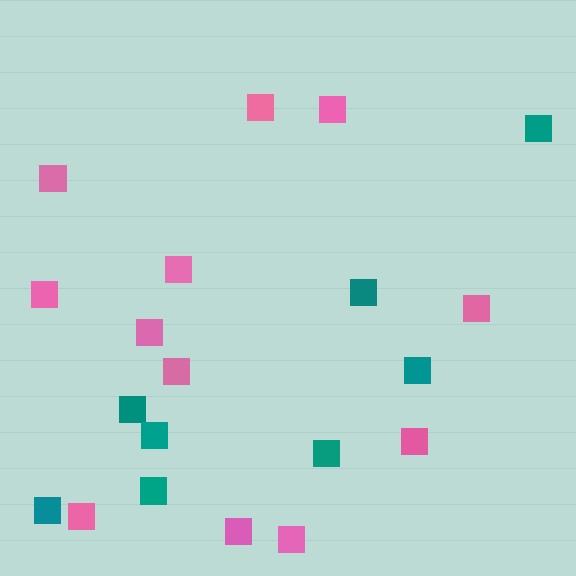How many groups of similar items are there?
There are 2 groups: one group of teal squares (8) and one group of pink squares (12).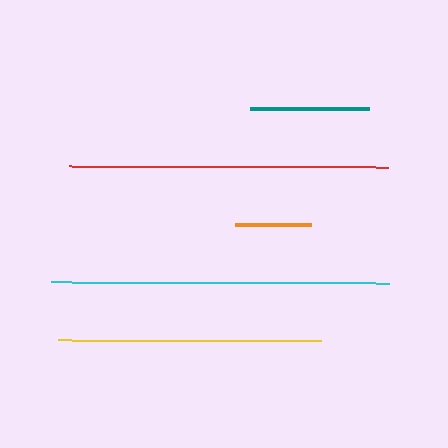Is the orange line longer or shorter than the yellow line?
The yellow line is longer than the orange line.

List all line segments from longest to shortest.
From longest to shortest: cyan, red, yellow, teal, orange.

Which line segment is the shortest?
The orange line is the shortest at approximately 77 pixels.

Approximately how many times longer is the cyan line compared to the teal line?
The cyan line is approximately 2.8 times the length of the teal line.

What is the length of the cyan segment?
The cyan segment is approximately 338 pixels long.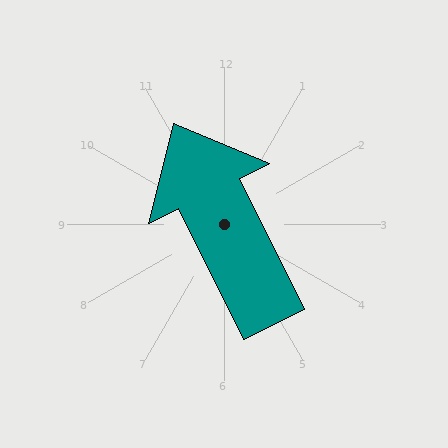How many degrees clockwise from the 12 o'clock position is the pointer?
Approximately 333 degrees.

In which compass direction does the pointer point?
Northwest.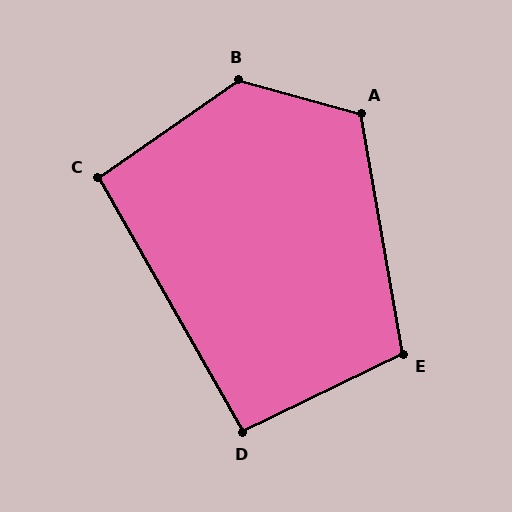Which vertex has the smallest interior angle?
D, at approximately 94 degrees.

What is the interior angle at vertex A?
Approximately 115 degrees (obtuse).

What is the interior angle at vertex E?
Approximately 106 degrees (obtuse).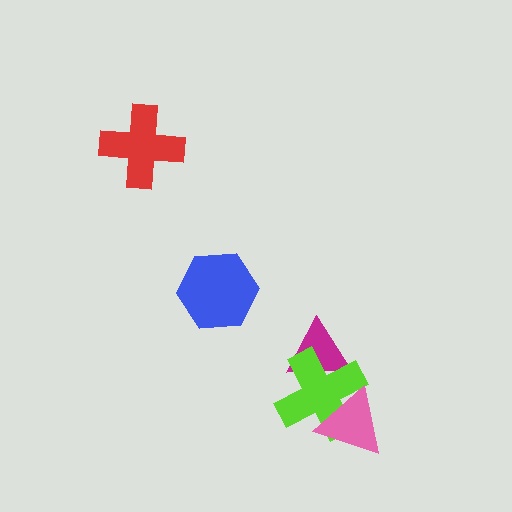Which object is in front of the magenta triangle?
The lime cross is in front of the magenta triangle.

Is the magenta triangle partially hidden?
Yes, it is partially covered by another shape.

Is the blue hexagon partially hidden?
No, no other shape covers it.